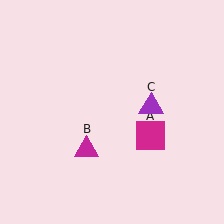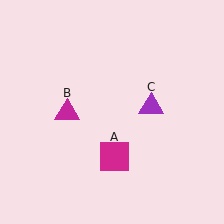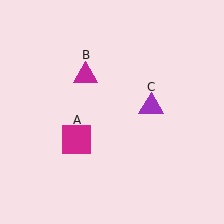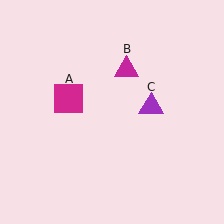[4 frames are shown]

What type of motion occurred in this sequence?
The magenta square (object A), magenta triangle (object B) rotated clockwise around the center of the scene.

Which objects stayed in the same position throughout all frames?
Purple triangle (object C) remained stationary.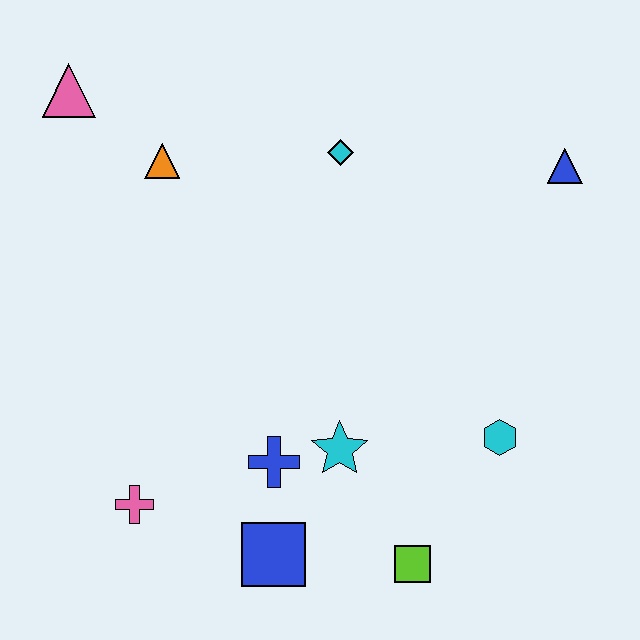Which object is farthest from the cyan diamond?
The lime square is farthest from the cyan diamond.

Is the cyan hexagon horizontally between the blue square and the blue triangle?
Yes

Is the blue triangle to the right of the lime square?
Yes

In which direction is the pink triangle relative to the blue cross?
The pink triangle is above the blue cross.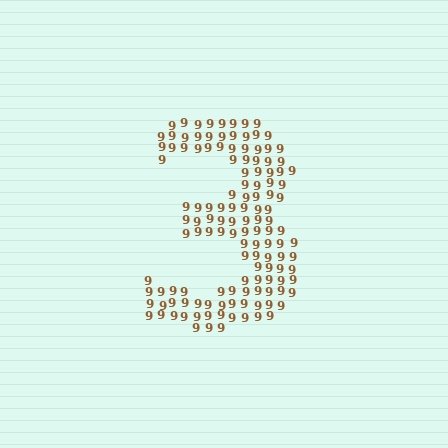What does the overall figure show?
The overall figure shows the digit 3.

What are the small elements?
The small elements are digit 9's.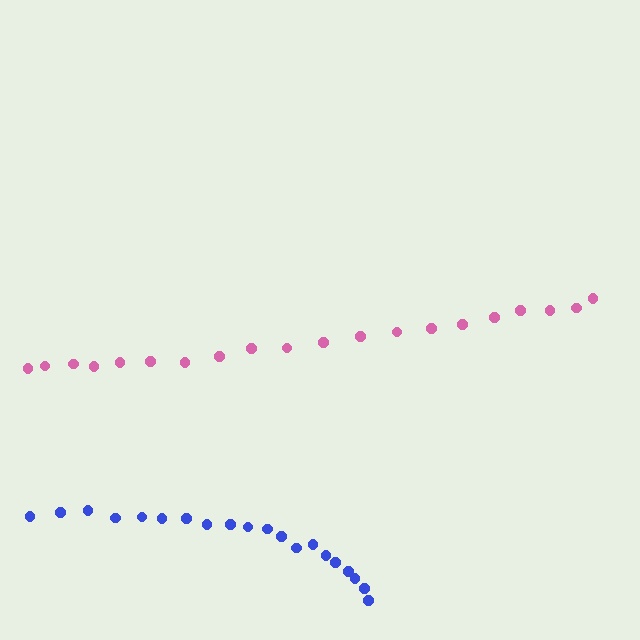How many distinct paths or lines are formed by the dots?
There are 2 distinct paths.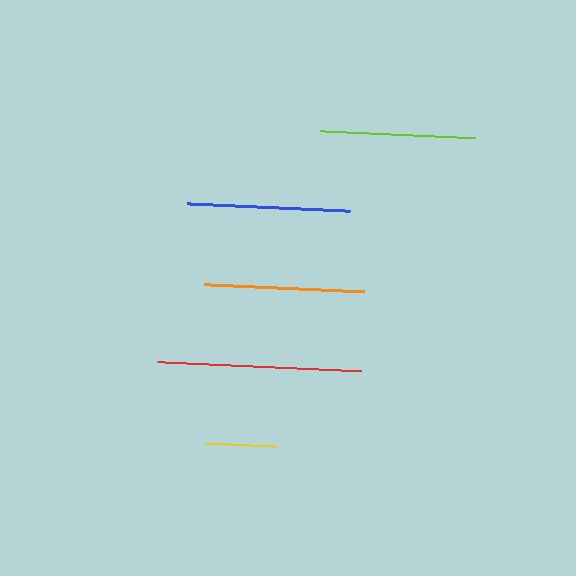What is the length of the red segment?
The red segment is approximately 205 pixels long.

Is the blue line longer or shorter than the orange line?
The blue line is longer than the orange line.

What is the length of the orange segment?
The orange segment is approximately 160 pixels long.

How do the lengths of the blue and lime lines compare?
The blue and lime lines are approximately the same length.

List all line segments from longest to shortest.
From longest to shortest: red, blue, orange, lime, yellow.